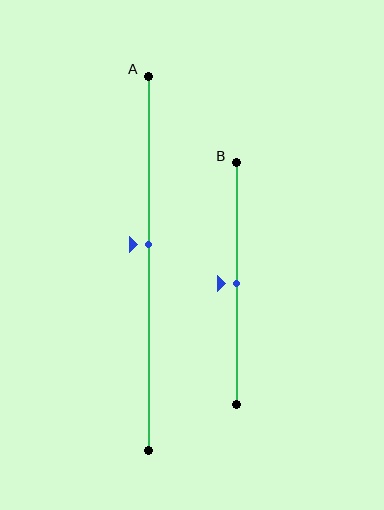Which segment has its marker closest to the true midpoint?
Segment B has its marker closest to the true midpoint.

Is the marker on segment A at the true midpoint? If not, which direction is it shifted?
No, the marker on segment A is shifted upward by about 5% of the segment length.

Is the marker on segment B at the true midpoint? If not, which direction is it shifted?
Yes, the marker on segment B is at the true midpoint.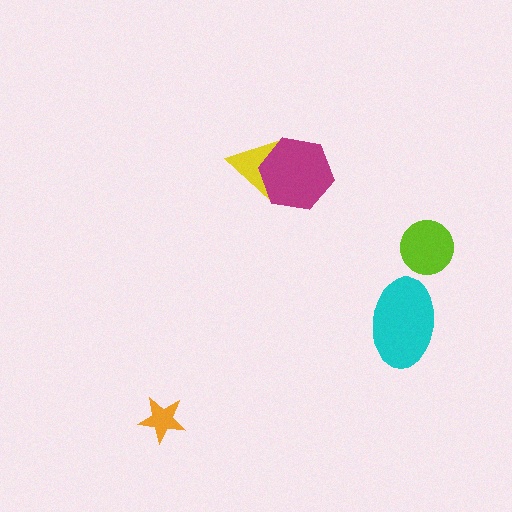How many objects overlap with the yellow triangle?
1 object overlaps with the yellow triangle.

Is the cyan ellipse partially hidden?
No, no other shape covers it.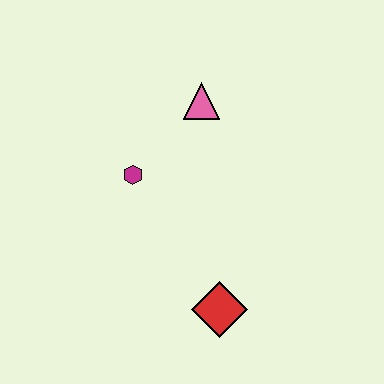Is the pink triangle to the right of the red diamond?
No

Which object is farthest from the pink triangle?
The red diamond is farthest from the pink triangle.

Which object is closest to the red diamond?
The magenta hexagon is closest to the red diamond.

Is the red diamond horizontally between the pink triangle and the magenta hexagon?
No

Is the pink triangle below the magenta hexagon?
No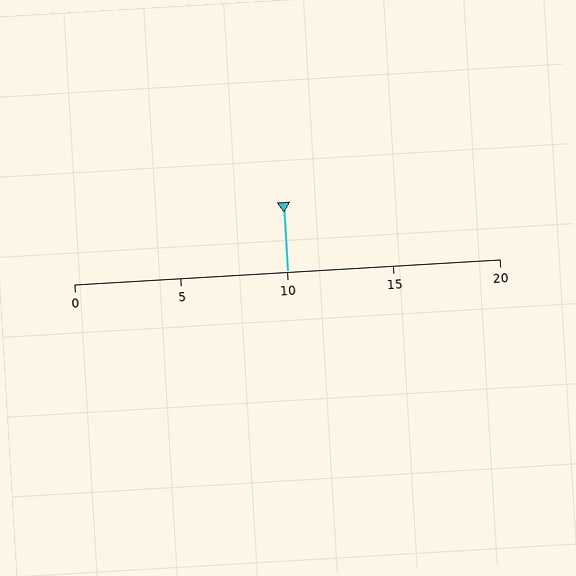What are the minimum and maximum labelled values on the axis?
The axis runs from 0 to 20.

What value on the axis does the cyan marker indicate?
The marker indicates approximately 10.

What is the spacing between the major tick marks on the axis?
The major ticks are spaced 5 apart.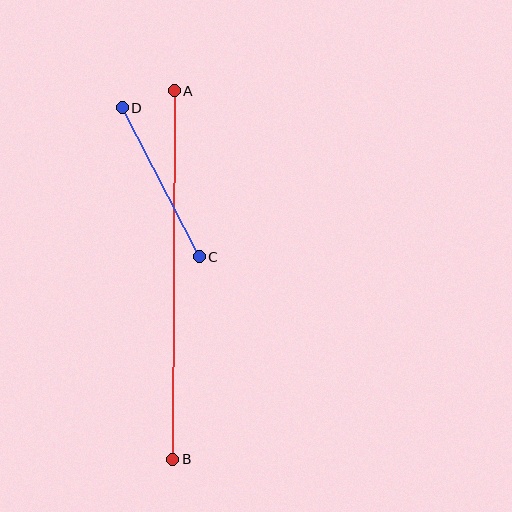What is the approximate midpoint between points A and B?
The midpoint is at approximately (174, 275) pixels.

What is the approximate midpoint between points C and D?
The midpoint is at approximately (161, 182) pixels.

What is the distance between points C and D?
The distance is approximately 167 pixels.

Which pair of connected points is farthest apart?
Points A and B are farthest apart.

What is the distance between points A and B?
The distance is approximately 369 pixels.